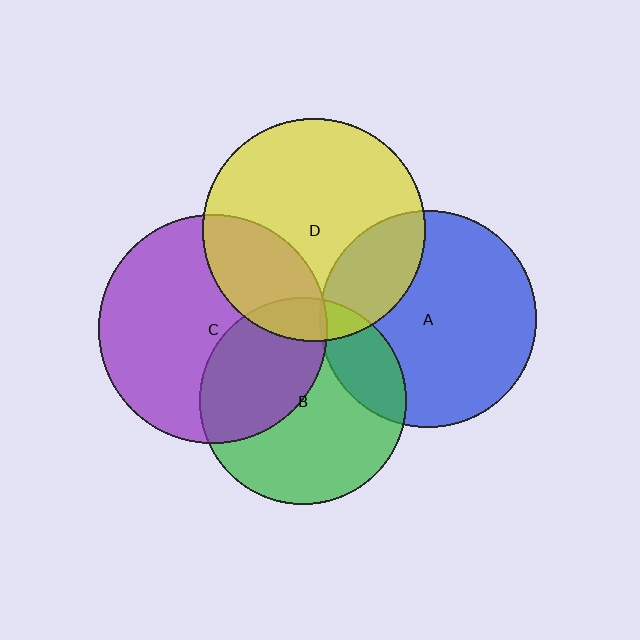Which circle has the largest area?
Circle C (purple).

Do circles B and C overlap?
Yes.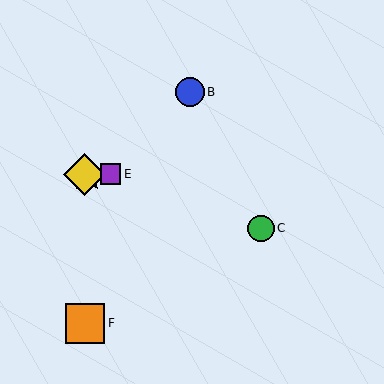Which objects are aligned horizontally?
Objects A, D, E are aligned horizontally.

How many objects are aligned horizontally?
3 objects (A, D, E) are aligned horizontally.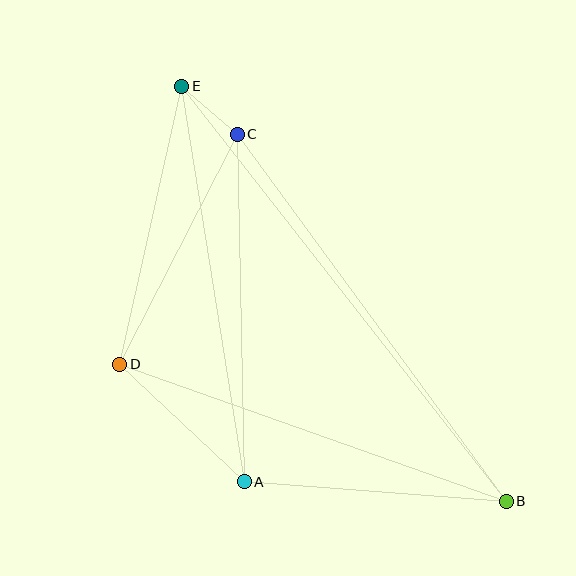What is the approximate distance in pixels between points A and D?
The distance between A and D is approximately 171 pixels.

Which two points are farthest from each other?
Points B and E are farthest from each other.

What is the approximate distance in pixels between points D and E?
The distance between D and E is approximately 285 pixels.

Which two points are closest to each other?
Points C and E are closest to each other.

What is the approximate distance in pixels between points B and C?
The distance between B and C is approximately 455 pixels.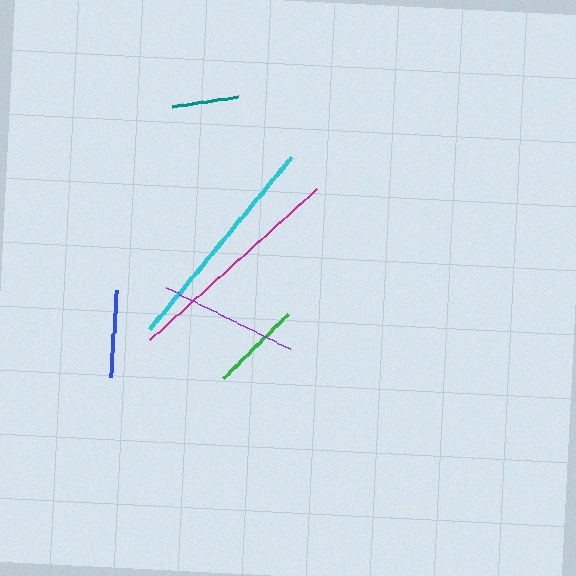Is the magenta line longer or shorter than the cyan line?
The magenta line is longer than the cyan line.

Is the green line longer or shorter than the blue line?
The green line is longer than the blue line.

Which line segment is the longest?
The magenta line is the longest at approximately 225 pixels.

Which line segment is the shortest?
The teal line is the shortest at approximately 66 pixels.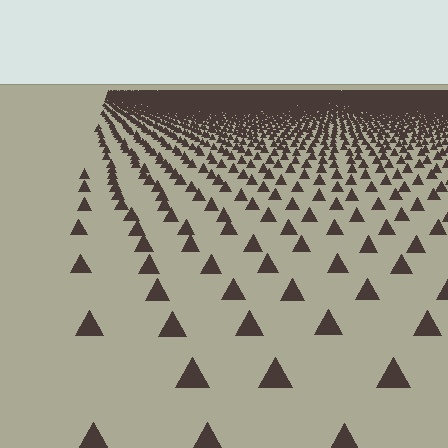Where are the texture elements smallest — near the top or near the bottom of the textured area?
Near the top.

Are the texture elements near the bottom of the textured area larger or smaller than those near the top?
Larger. Near the bottom, elements are closer to the viewer and appear at a bigger on-screen size.